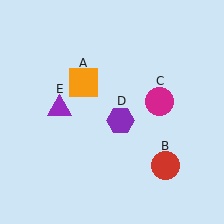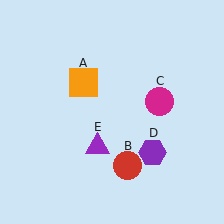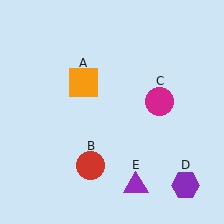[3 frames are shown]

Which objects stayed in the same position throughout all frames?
Orange square (object A) and magenta circle (object C) remained stationary.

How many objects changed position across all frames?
3 objects changed position: red circle (object B), purple hexagon (object D), purple triangle (object E).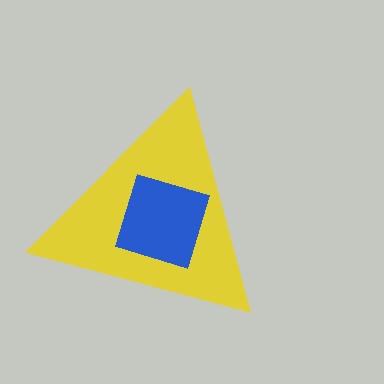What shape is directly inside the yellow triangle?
The blue diamond.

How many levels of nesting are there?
2.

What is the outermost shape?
The yellow triangle.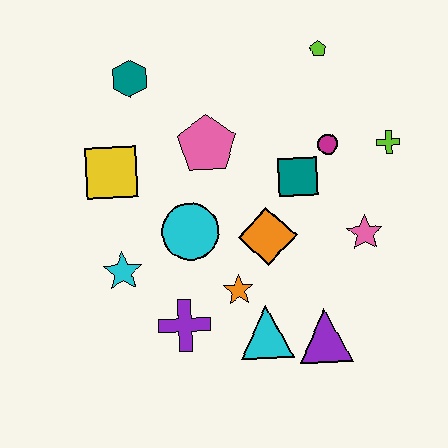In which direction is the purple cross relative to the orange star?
The purple cross is to the left of the orange star.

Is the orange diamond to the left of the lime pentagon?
Yes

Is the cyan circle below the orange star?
No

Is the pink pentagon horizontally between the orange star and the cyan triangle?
No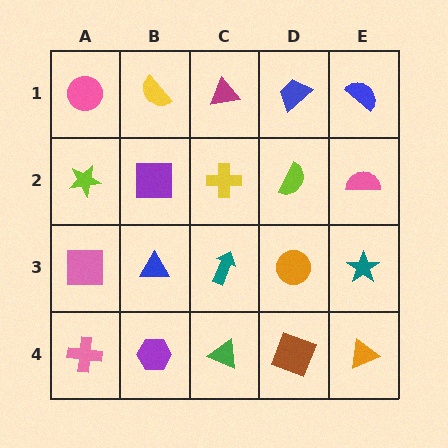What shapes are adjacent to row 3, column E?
A pink semicircle (row 2, column E), an orange triangle (row 4, column E), an orange circle (row 3, column D).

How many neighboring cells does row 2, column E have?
3.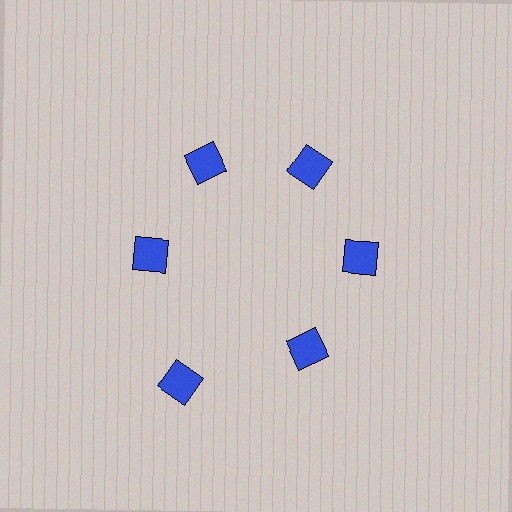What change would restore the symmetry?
The symmetry would be restored by moving it inward, back onto the ring so that all 6 diamonds sit at equal angles and equal distance from the center.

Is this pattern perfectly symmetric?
No. The 6 blue diamonds are arranged in a ring, but one element near the 7 o'clock position is pushed outward from the center, breaking the 6-fold rotational symmetry.